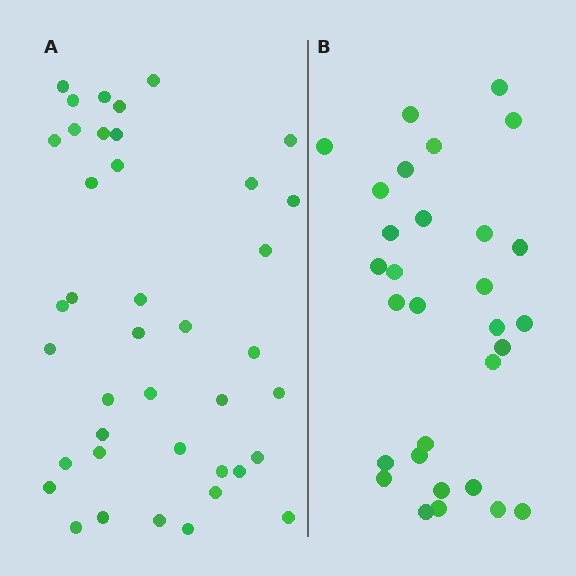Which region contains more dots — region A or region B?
Region A (the left region) has more dots.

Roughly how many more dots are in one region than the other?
Region A has roughly 10 or so more dots than region B.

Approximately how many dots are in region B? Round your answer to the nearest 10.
About 30 dots.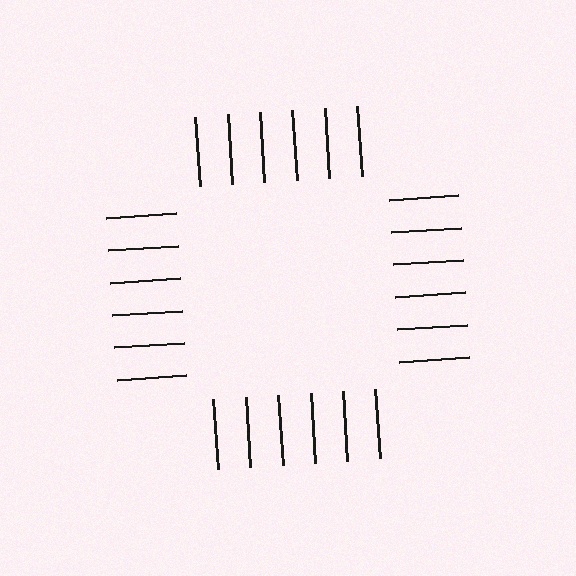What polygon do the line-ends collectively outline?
An illusory square — the line segments terminate on its edges but no continuous stroke is drawn.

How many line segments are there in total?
24 — 6 along each of the 4 edges.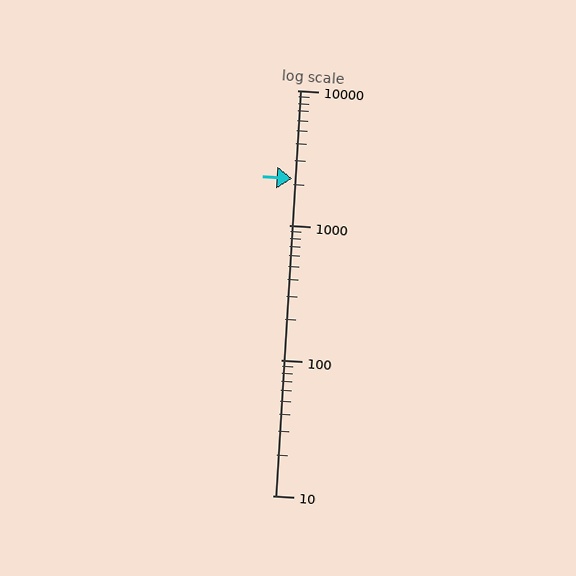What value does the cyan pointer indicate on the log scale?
The pointer indicates approximately 2200.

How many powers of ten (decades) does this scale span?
The scale spans 3 decades, from 10 to 10000.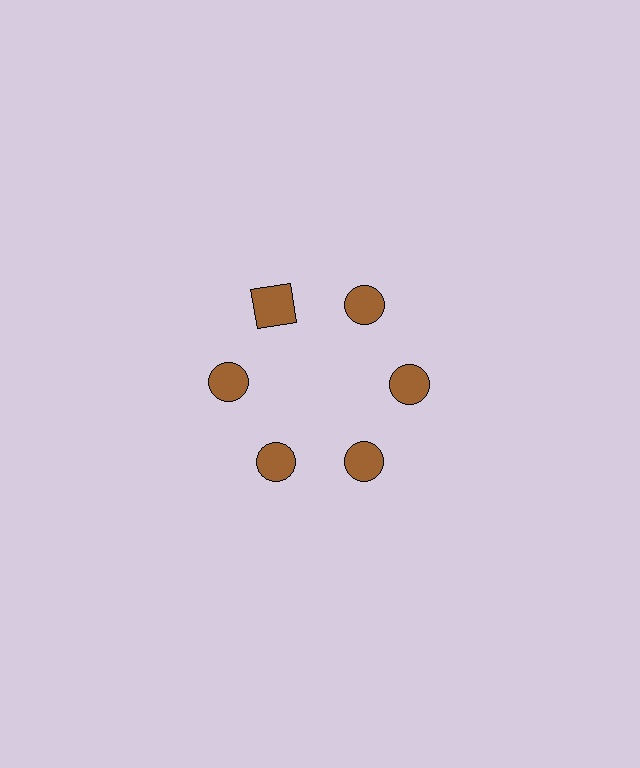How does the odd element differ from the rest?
It has a different shape: square instead of circle.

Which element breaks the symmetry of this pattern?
The brown square at roughly the 11 o'clock position breaks the symmetry. All other shapes are brown circles.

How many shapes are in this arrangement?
There are 6 shapes arranged in a ring pattern.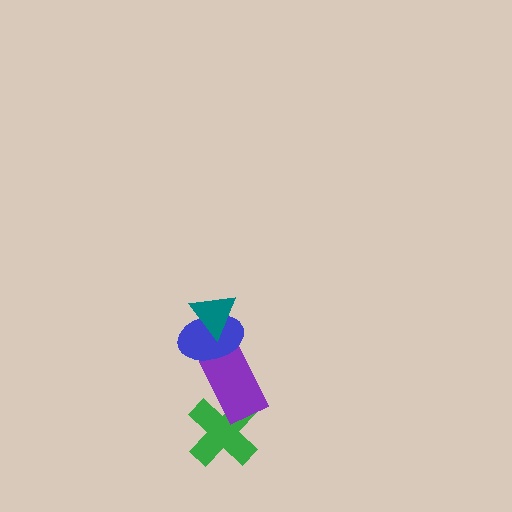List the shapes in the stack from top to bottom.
From top to bottom: the teal triangle, the blue ellipse, the purple rectangle, the green cross.